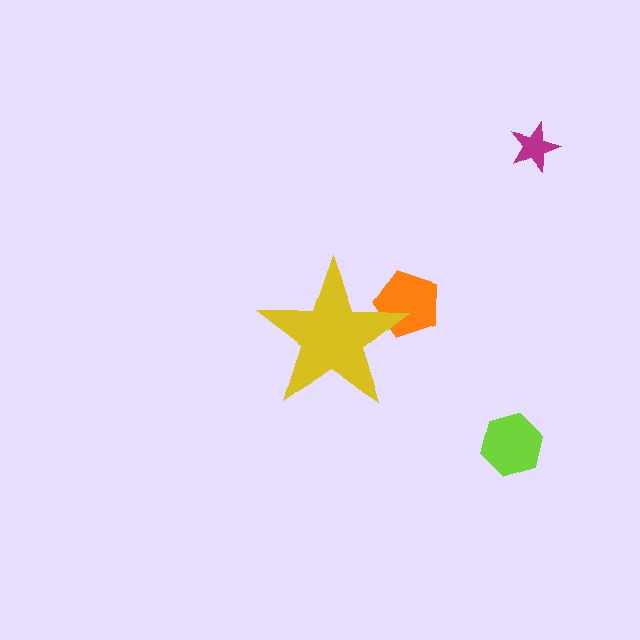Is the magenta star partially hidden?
No, the magenta star is fully visible.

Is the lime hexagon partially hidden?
No, the lime hexagon is fully visible.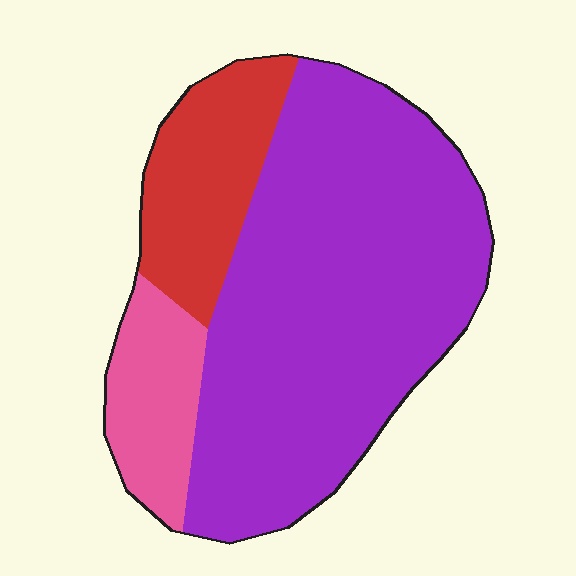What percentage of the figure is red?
Red takes up about one sixth (1/6) of the figure.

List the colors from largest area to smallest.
From largest to smallest: purple, red, pink.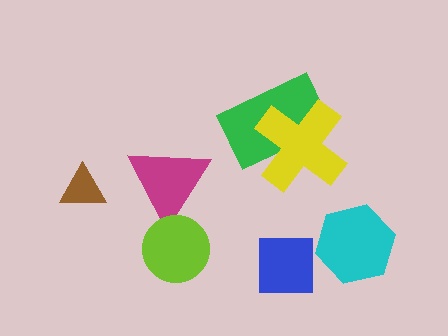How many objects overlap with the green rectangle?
1 object overlaps with the green rectangle.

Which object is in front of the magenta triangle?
The lime circle is in front of the magenta triangle.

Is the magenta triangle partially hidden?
Yes, it is partially covered by another shape.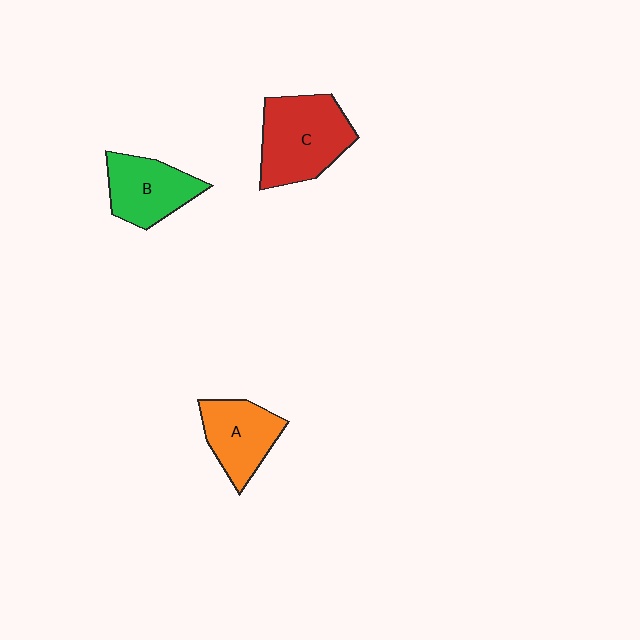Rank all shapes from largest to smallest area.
From largest to smallest: C (red), B (green), A (orange).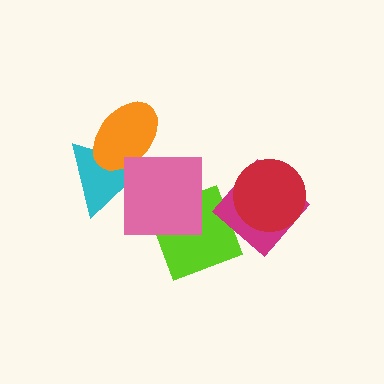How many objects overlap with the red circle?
1 object overlaps with the red circle.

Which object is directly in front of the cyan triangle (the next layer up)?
The orange ellipse is directly in front of the cyan triangle.